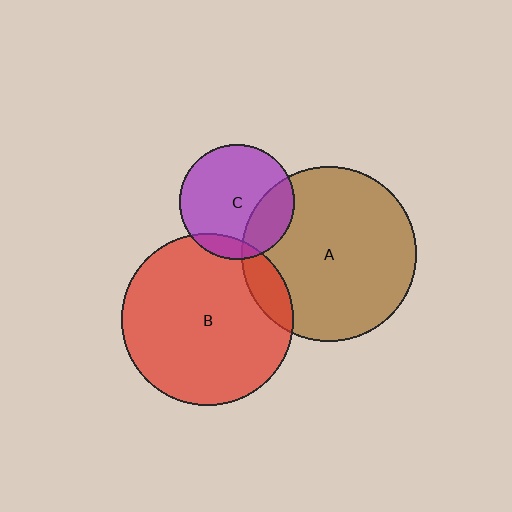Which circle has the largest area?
Circle A (brown).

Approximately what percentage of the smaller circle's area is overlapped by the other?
Approximately 10%.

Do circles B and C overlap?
Yes.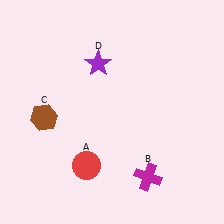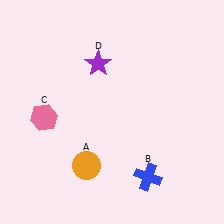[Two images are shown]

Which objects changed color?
A changed from red to orange. B changed from magenta to blue. C changed from brown to pink.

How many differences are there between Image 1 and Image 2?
There are 3 differences between the two images.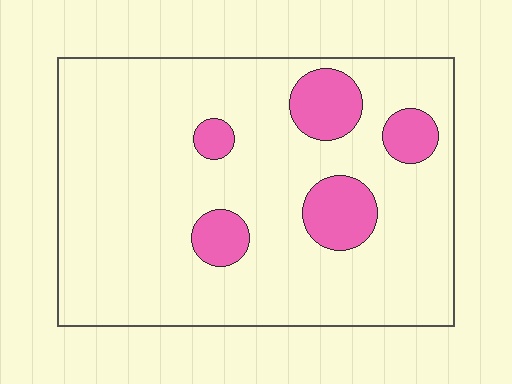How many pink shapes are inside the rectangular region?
5.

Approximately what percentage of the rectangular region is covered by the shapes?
Approximately 15%.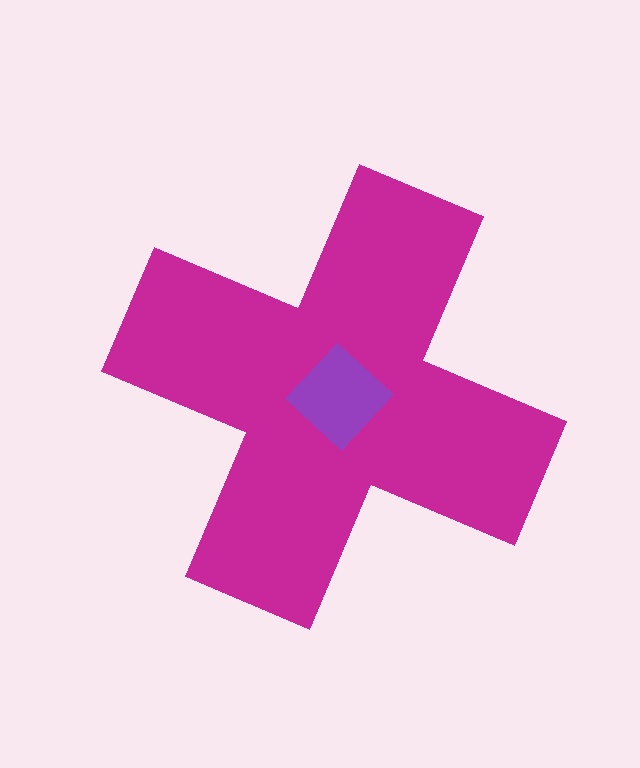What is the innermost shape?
The purple diamond.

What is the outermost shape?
The magenta cross.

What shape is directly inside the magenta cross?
The purple diamond.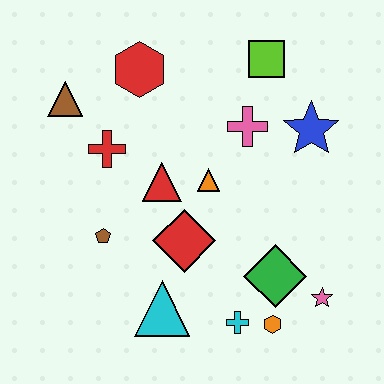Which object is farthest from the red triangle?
The pink star is farthest from the red triangle.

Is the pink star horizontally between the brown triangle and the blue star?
No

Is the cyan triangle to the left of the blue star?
Yes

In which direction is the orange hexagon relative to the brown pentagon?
The orange hexagon is to the right of the brown pentagon.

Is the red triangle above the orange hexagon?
Yes